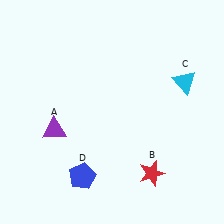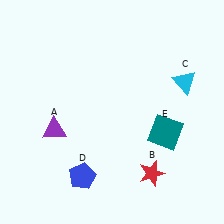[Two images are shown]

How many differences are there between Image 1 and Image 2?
There is 1 difference between the two images.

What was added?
A teal square (E) was added in Image 2.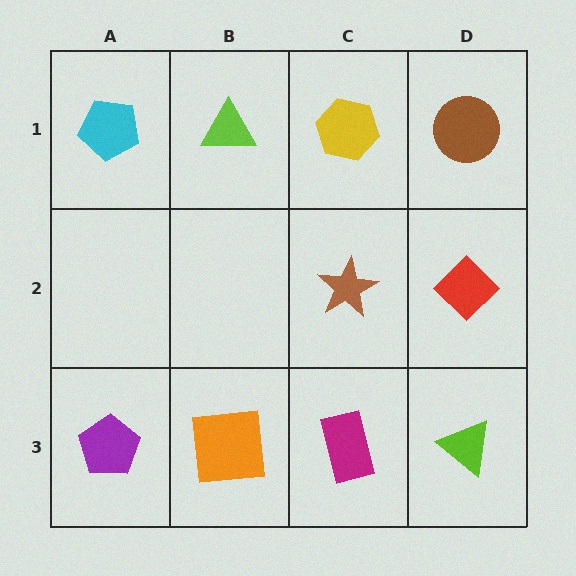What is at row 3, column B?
An orange square.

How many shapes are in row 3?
4 shapes.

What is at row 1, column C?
A yellow hexagon.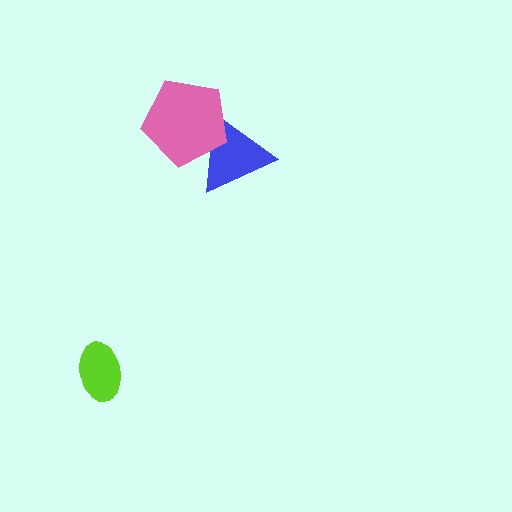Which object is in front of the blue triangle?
The pink pentagon is in front of the blue triangle.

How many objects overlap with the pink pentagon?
1 object overlaps with the pink pentagon.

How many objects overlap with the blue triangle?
1 object overlaps with the blue triangle.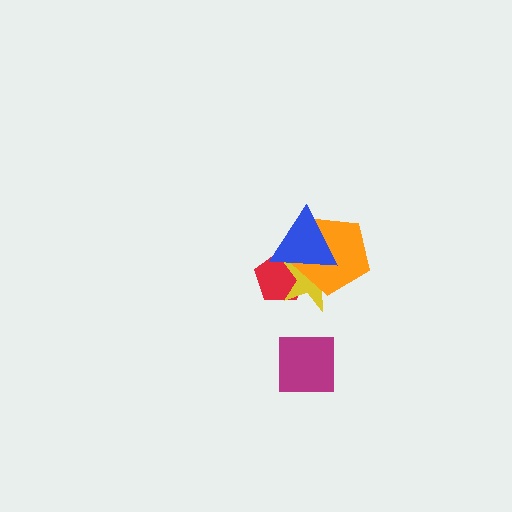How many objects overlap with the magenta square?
0 objects overlap with the magenta square.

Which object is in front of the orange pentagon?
The blue triangle is in front of the orange pentagon.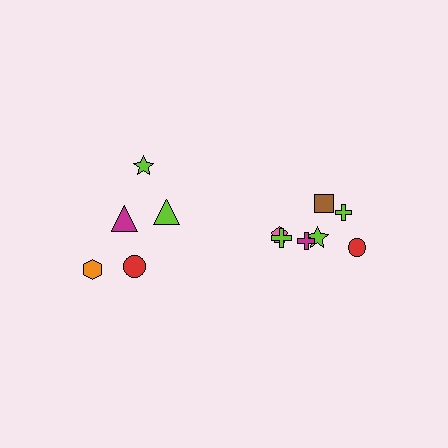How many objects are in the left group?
There are 5 objects.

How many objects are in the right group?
There are 7 objects.